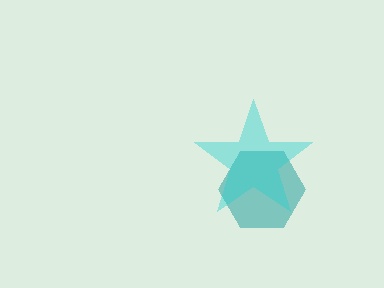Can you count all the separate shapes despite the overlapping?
Yes, there are 2 separate shapes.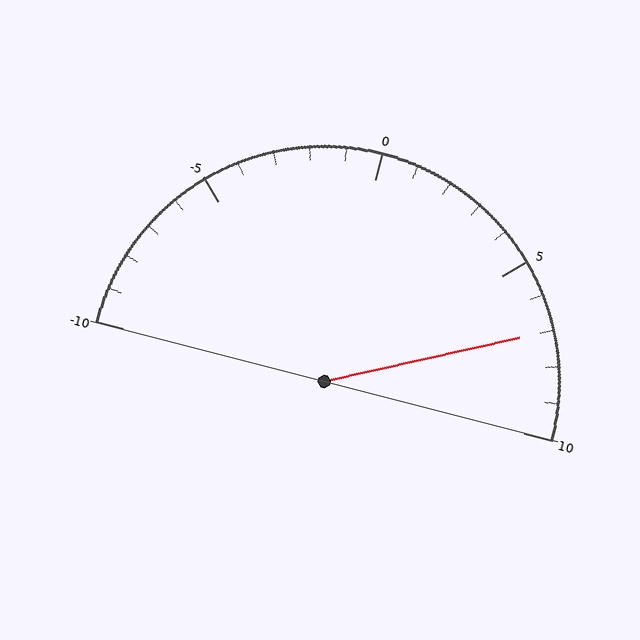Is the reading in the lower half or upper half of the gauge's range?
The reading is in the upper half of the range (-10 to 10).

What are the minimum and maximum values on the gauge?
The gauge ranges from -10 to 10.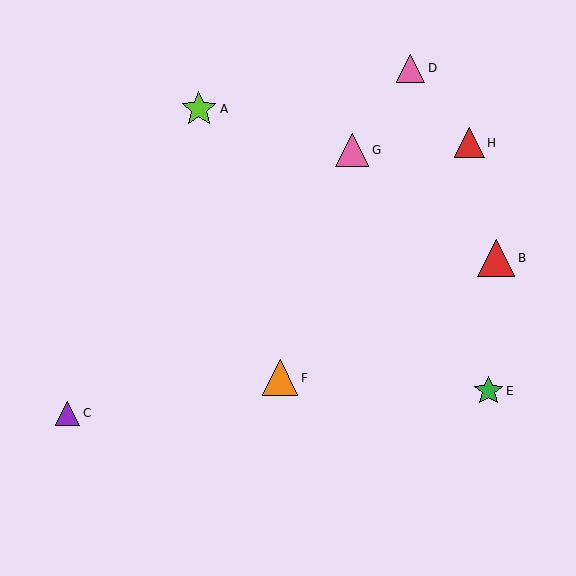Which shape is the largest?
The red triangle (labeled B) is the largest.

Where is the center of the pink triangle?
The center of the pink triangle is at (352, 150).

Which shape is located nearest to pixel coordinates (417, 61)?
The pink triangle (labeled D) at (411, 68) is nearest to that location.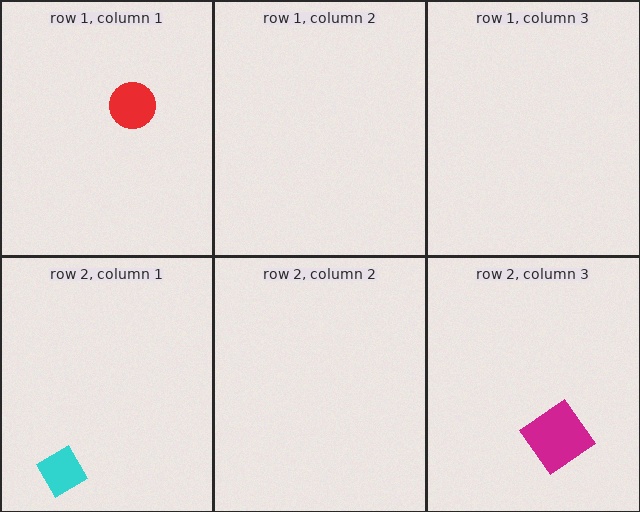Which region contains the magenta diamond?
The row 2, column 3 region.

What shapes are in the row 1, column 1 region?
The red circle.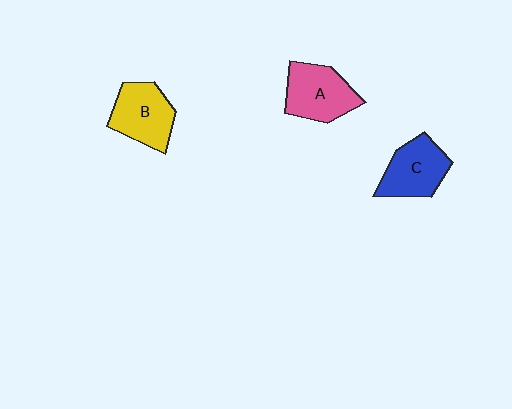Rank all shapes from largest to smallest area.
From largest to smallest: A (pink), B (yellow), C (blue).